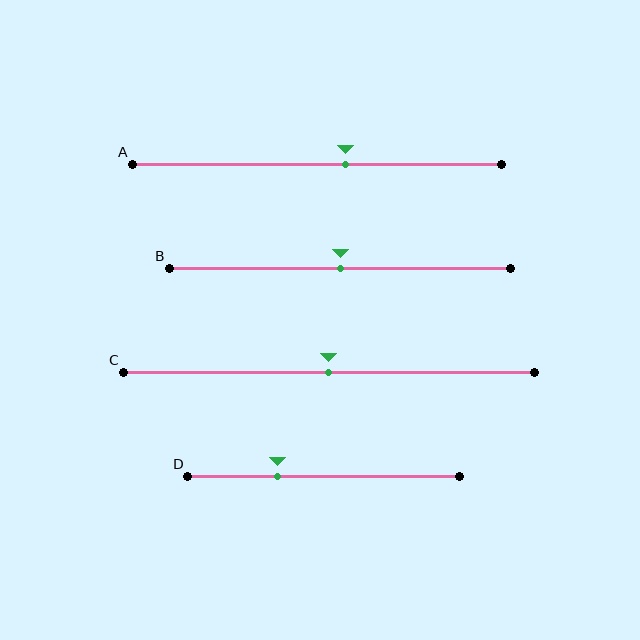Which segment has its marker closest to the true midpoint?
Segment B has its marker closest to the true midpoint.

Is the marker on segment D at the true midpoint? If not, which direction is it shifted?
No, the marker on segment D is shifted to the left by about 17% of the segment length.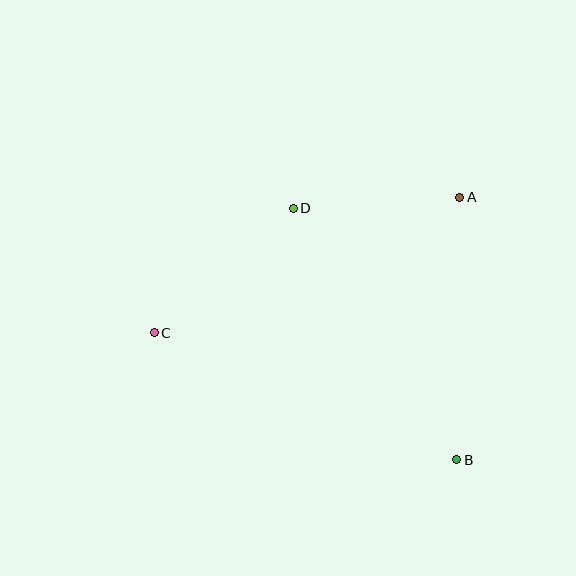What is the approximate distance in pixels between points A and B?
The distance between A and B is approximately 263 pixels.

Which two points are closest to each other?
Points A and D are closest to each other.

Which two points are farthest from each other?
Points A and C are farthest from each other.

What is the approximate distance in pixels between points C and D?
The distance between C and D is approximately 187 pixels.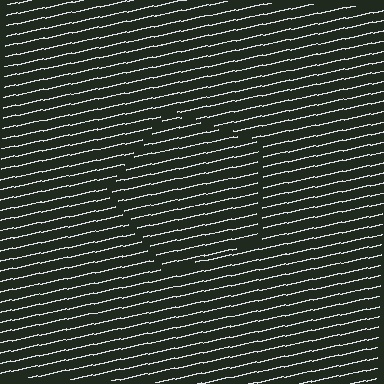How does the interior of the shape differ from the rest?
The interior of the shape contains the same grating, shifted by half a period — the contour is defined by the phase discontinuity where line-ends from the inner and outer gratings abut.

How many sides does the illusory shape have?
5 sides — the line-ends trace a pentagon.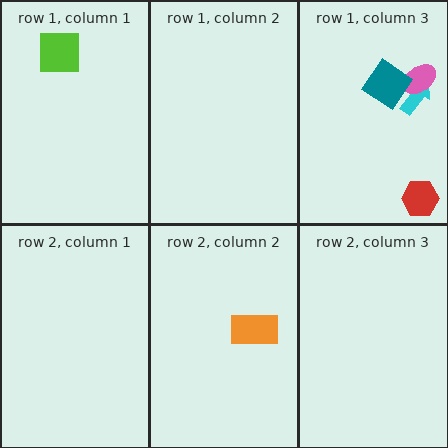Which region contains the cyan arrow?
The row 1, column 3 region.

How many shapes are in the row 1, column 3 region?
4.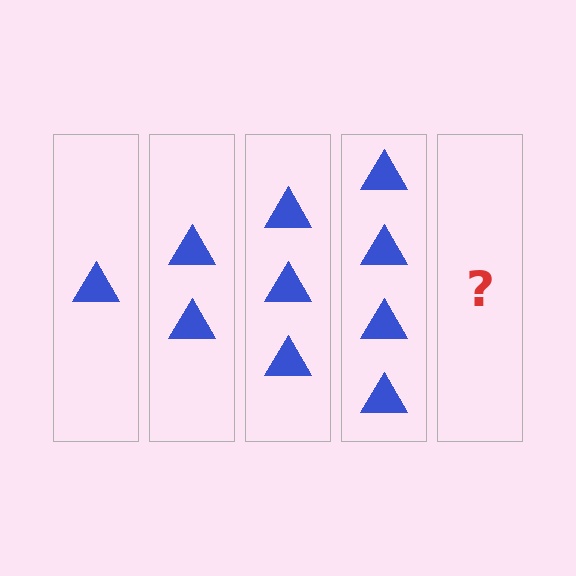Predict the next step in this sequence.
The next step is 5 triangles.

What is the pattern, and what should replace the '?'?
The pattern is that each step adds one more triangle. The '?' should be 5 triangles.